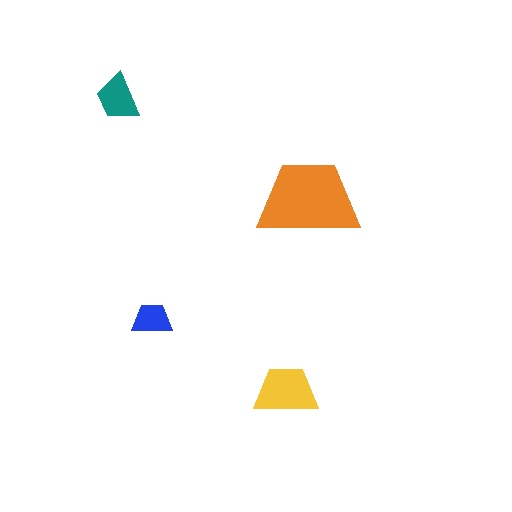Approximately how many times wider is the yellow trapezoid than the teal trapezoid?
About 1.5 times wider.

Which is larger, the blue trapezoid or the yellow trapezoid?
The yellow one.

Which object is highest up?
The teal trapezoid is topmost.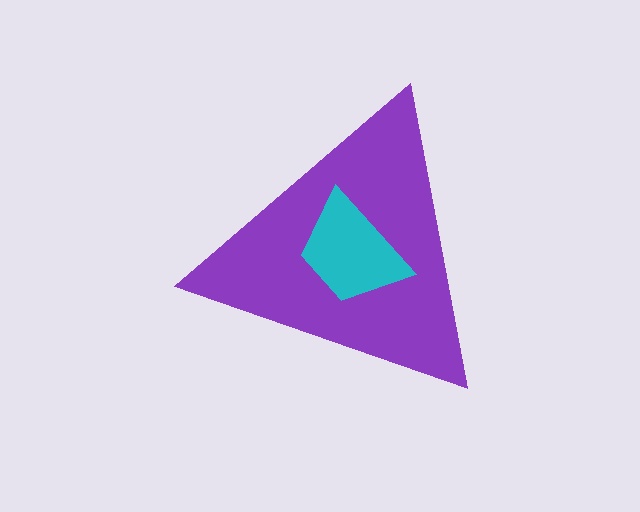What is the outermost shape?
The purple triangle.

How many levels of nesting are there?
2.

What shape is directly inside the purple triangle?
The cyan trapezoid.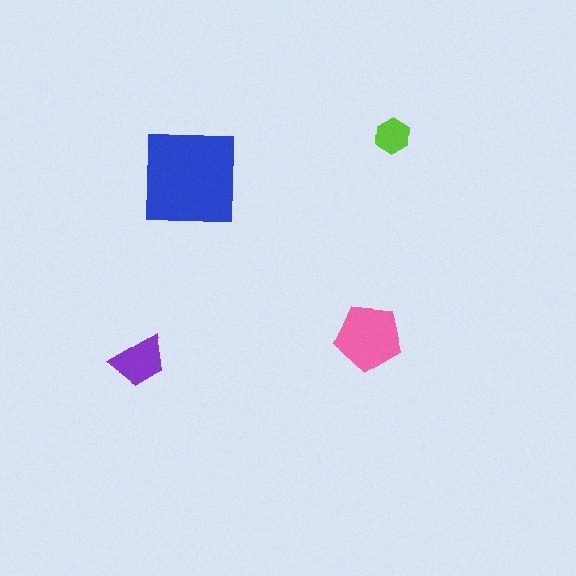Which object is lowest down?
The purple trapezoid is bottommost.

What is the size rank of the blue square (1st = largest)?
1st.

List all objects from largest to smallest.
The blue square, the pink pentagon, the purple trapezoid, the lime hexagon.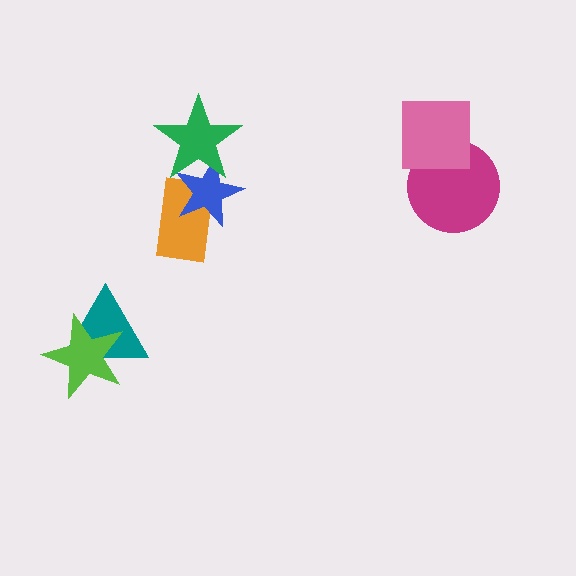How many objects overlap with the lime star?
1 object overlaps with the lime star.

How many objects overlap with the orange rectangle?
1 object overlaps with the orange rectangle.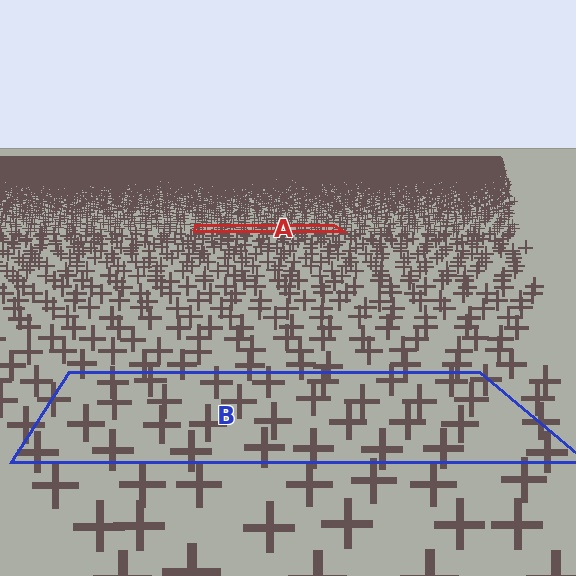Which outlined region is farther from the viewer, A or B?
Region A is farther from the viewer — the texture elements inside it appear smaller and more densely packed.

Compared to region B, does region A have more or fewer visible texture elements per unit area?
Region A has more texture elements per unit area — they are packed more densely because it is farther away.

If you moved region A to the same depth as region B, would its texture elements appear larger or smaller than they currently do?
They would appear larger. At a closer depth, the same texture elements are projected at a bigger on-screen size.